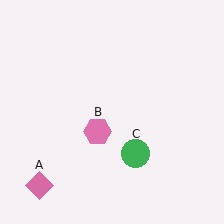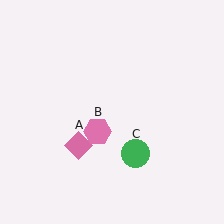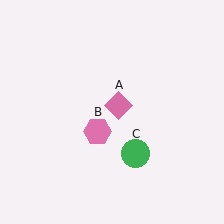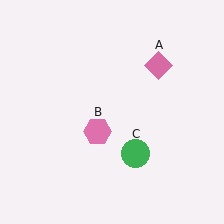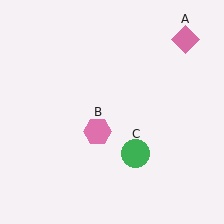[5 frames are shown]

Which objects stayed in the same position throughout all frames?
Pink hexagon (object B) and green circle (object C) remained stationary.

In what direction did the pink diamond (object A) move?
The pink diamond (object A) moved up and to the right.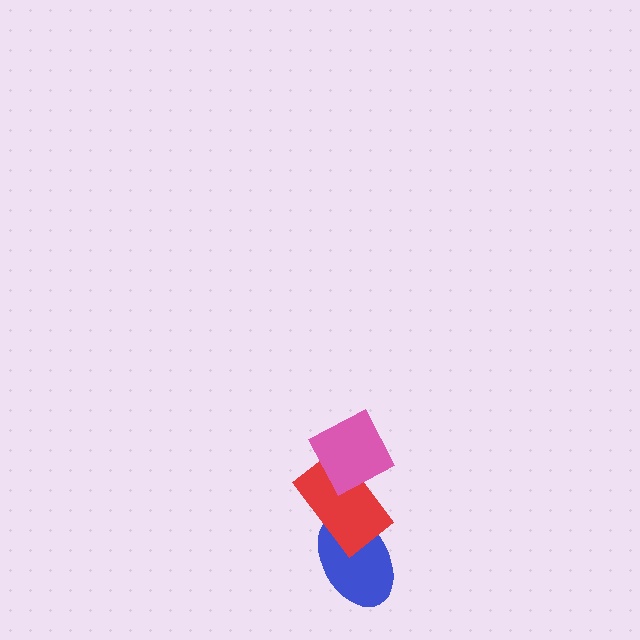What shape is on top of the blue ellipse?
The red rectangle is on top of the blue ellipse.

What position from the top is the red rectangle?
The red rectangle is 2nd from the top.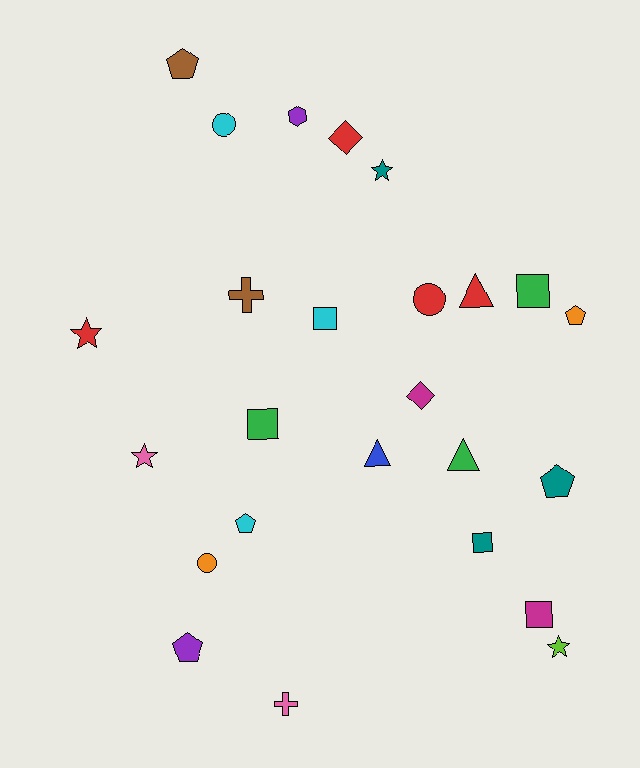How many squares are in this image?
There are 5 squares.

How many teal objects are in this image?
There are 3 teal objects.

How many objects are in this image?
There are 25 objects.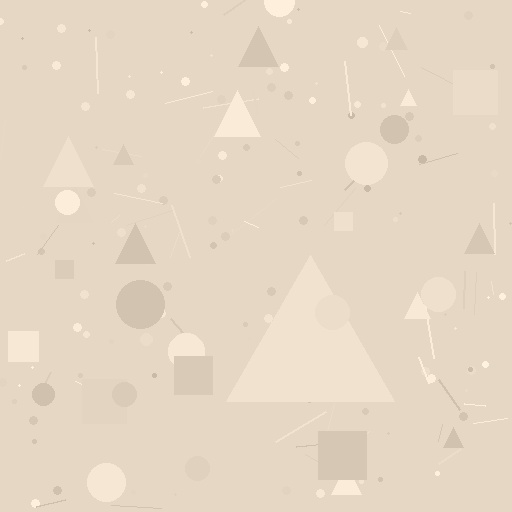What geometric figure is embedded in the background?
A triangle is embedded in the background.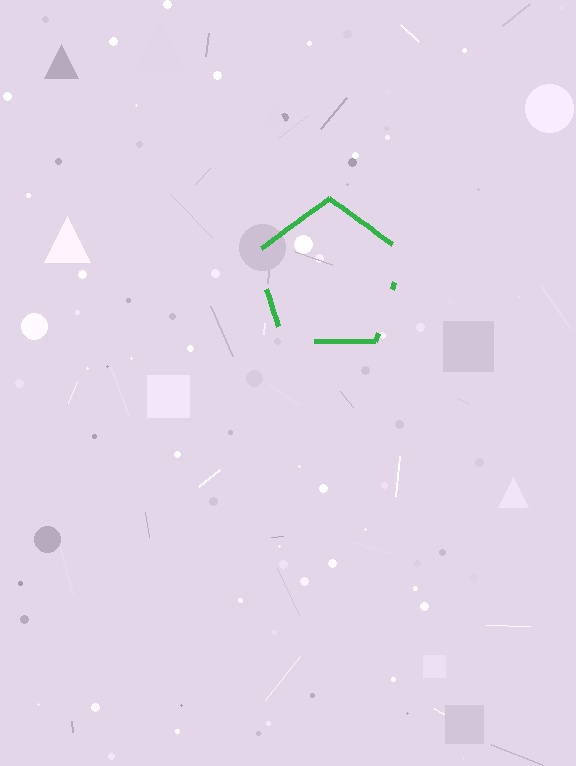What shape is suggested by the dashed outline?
The dashed outline suggests a pentagon.